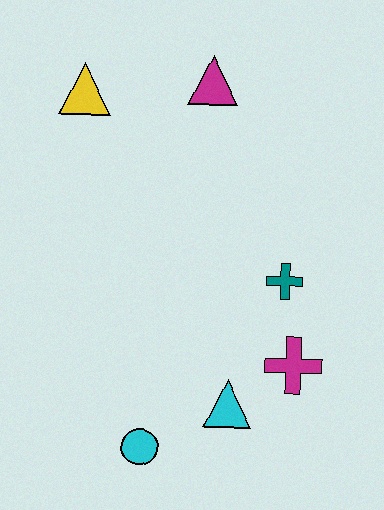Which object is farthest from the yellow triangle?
The cyan circle is farthest from the yellow triangle.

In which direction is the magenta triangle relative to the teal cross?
The magenta triangle is above the teal cross.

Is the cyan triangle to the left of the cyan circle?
No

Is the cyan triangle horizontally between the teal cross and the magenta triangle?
Yes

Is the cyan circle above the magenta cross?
No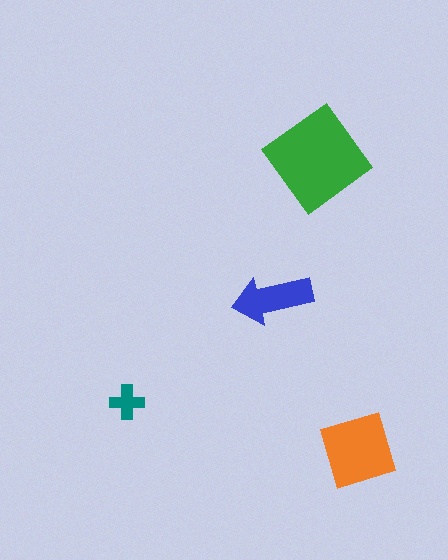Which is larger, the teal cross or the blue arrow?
The blue arrow.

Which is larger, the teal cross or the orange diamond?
The orange diamond.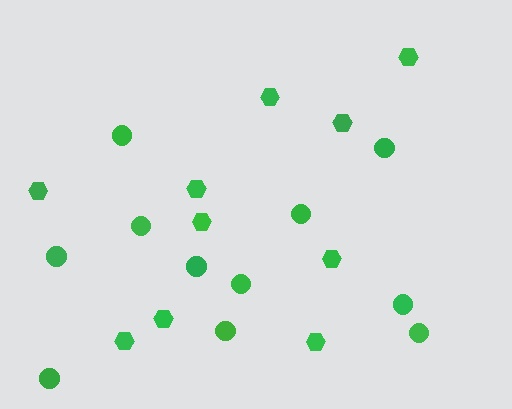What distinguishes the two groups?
There are 2 groups: one group of circles (11) and one group of hexagons (10).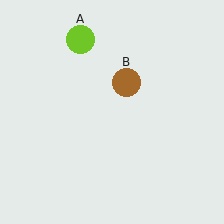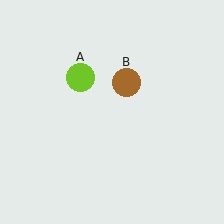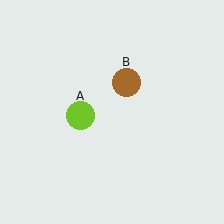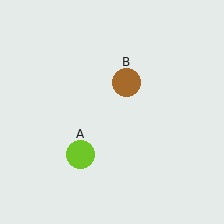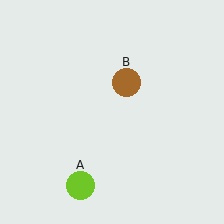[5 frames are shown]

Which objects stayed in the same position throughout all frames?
Brown circle (object B) remained stationary.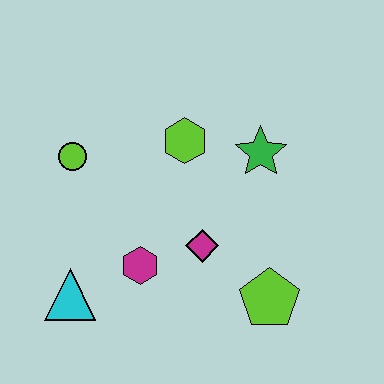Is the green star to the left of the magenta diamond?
No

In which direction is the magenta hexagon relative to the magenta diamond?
The magenta hexagon is to the left of the magenta diamond.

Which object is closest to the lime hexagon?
The green star is closest to the lime hexagon.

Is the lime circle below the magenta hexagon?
No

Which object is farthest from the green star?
The cyan triangle is farthest from the green star.